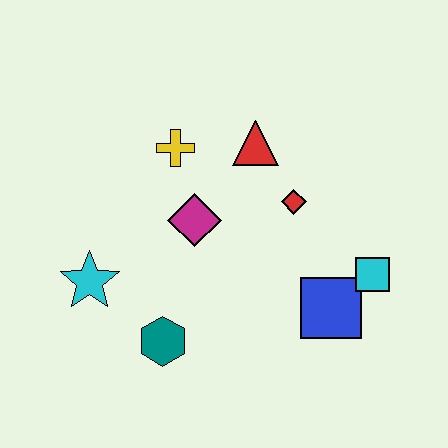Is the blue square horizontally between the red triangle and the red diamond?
No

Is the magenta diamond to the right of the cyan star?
Yes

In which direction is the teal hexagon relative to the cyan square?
The teal hexagon is to the left of the cyan square.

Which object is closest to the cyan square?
The blue square is closest to the cyan square.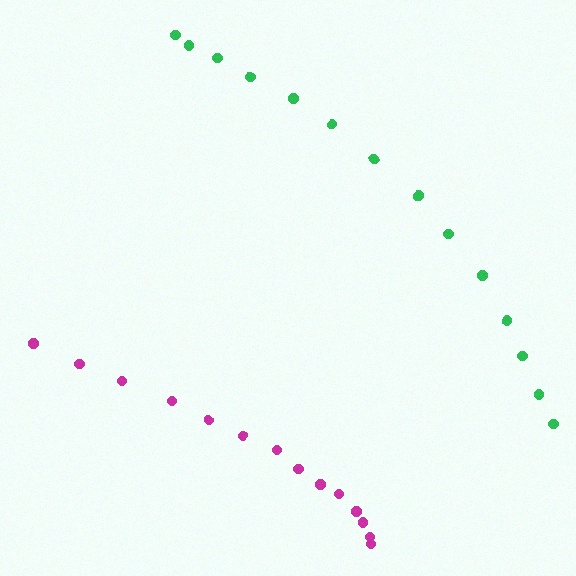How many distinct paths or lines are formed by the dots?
There are 2 distinct paths.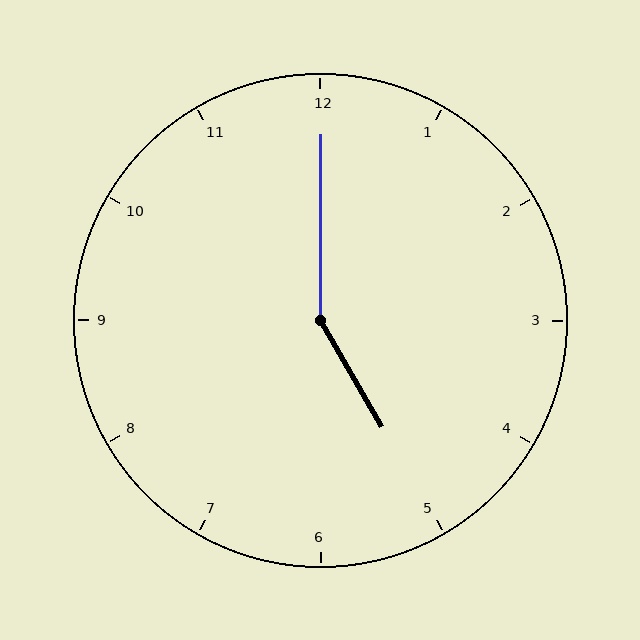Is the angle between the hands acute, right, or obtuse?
It is obtuse.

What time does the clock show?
5:00.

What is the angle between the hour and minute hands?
Approximately 150 degrees.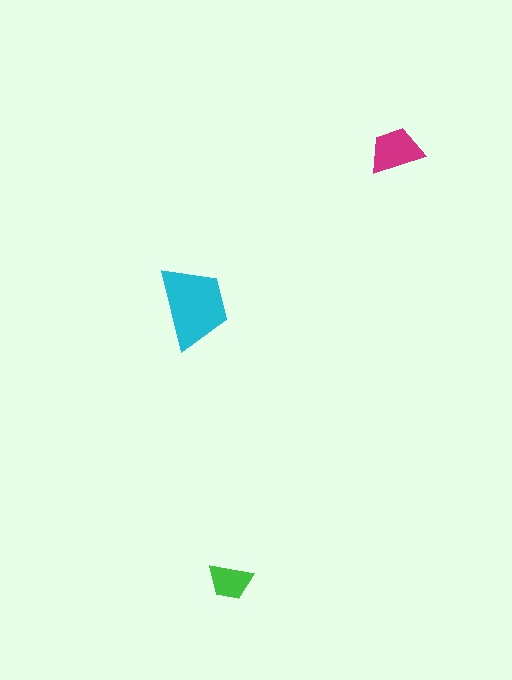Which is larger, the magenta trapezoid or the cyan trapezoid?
The cyan one.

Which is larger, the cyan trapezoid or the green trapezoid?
The cyan one.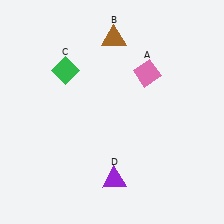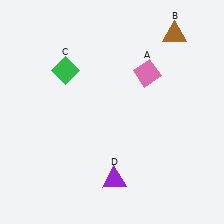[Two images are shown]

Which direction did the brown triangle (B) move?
The brown triangle (B) moved right.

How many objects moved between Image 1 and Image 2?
1 object moved between the two images.